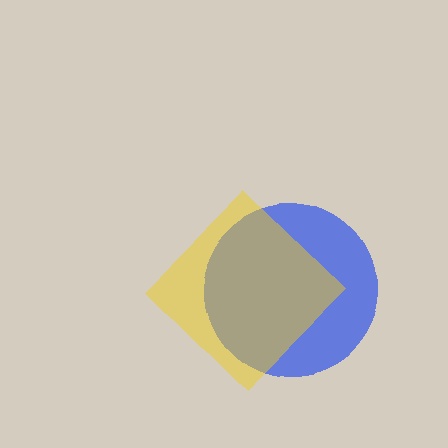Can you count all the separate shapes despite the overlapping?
Yes, there are 2 separate shapes.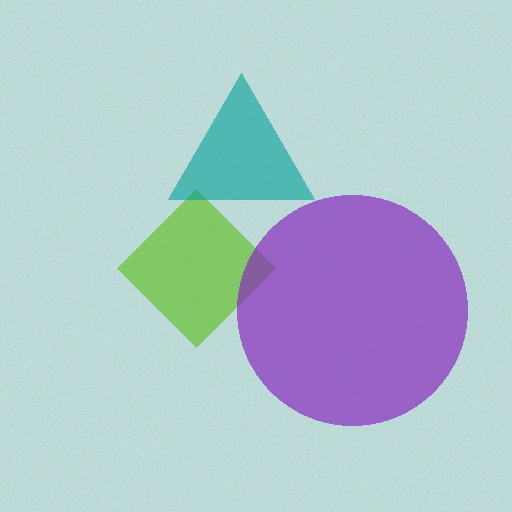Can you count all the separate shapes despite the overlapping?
Yes, there are 3 separate shapes.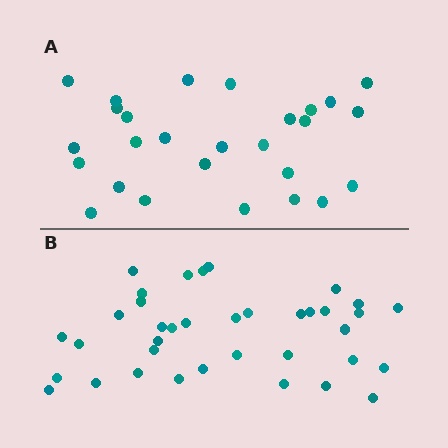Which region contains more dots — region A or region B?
Region B (the bottom region) has more dots.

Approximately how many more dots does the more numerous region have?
Region B has roughly 10 or so more dots than region A.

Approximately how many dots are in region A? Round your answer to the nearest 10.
About 30 dots. (The exact count is 27, which rounds to 30.)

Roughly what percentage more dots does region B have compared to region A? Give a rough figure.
About 35% more.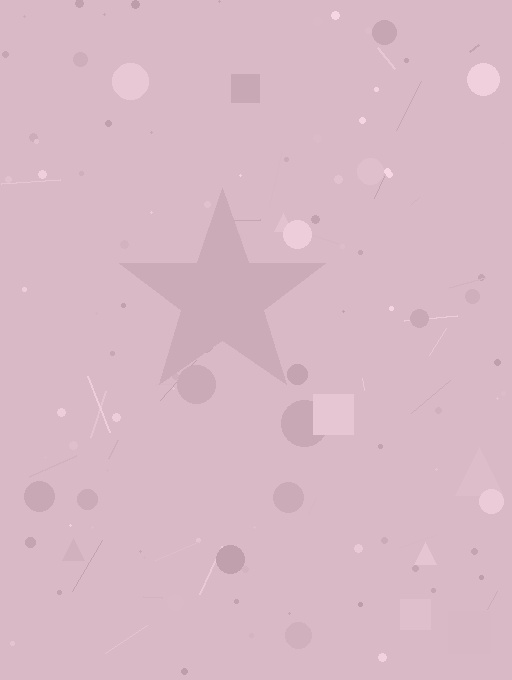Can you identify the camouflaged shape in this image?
The camouflaged shape is a star.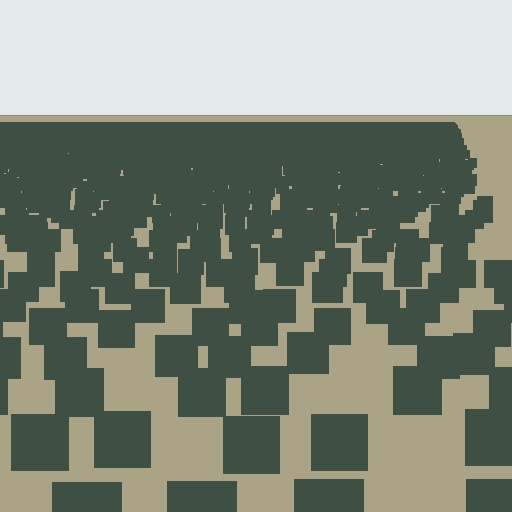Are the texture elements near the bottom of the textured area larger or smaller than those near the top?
Larger. Near the bottom, elements are closer to the viewer and appear at a bigger on-screen size.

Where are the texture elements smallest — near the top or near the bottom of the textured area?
Near the top.